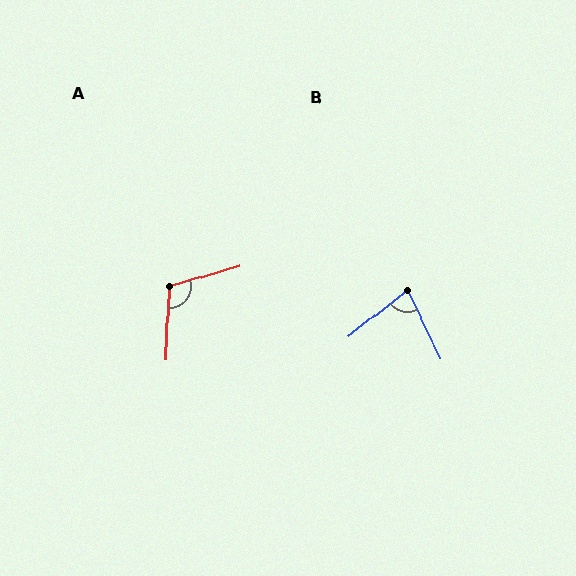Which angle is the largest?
A, at approximately 109 degrees.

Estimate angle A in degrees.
Approximately 109 degrees.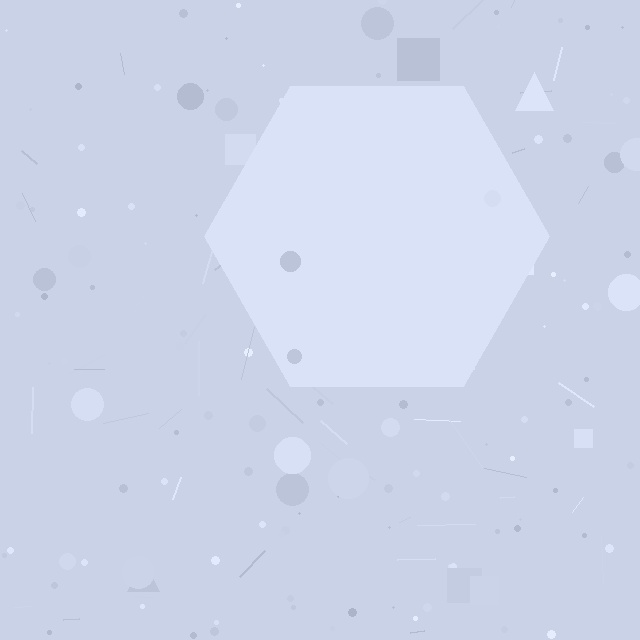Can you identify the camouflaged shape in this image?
The camouflaged shape is a hexagon.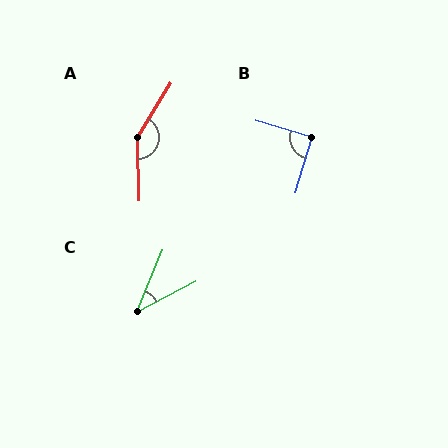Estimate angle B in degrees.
Approximately 91 degrees.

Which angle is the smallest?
C, at approximately 40 degrees.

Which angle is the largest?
A, at approximately 147 degrees.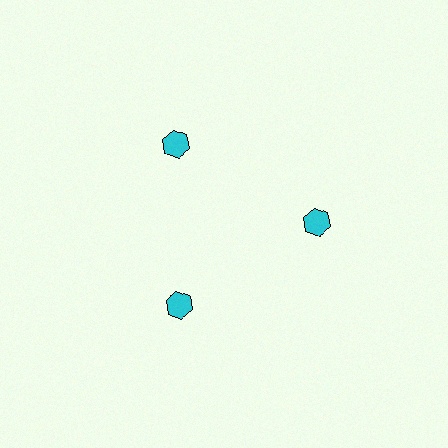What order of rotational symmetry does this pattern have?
This pattern has 3-fold rotational symmetry.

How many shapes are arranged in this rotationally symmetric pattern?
There are 3 shapes, arranged in 3 groups of 1.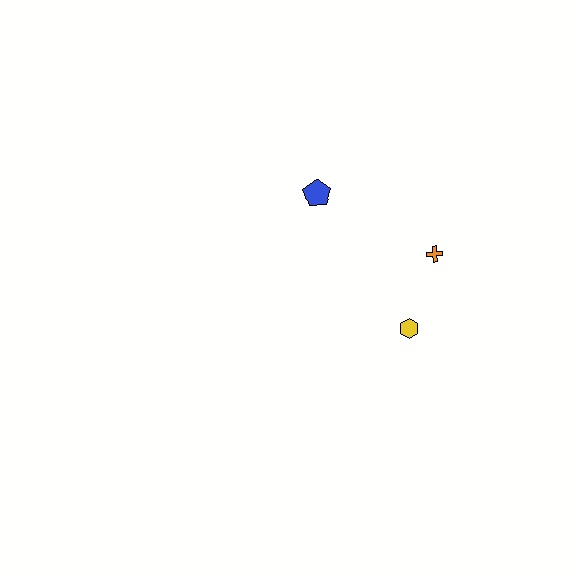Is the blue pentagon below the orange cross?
No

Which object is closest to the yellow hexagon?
The orange cross is closest to the yellow hexagon.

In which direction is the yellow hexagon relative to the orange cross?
The yellow hexagon is below the orange cross.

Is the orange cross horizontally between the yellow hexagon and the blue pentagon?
No